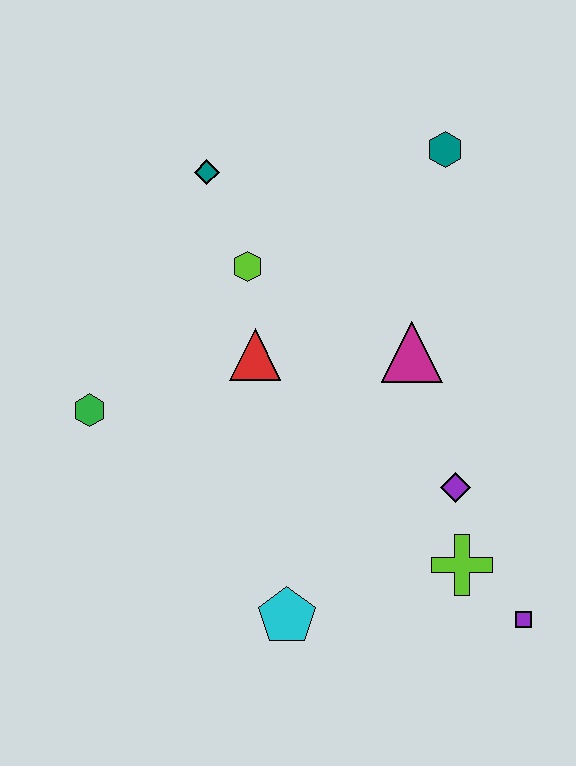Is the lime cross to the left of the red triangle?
No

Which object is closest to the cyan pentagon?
The lime cross is closest to the cyan pentagon.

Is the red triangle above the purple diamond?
Yes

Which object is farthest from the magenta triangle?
The green hexagon is farthest from the magenta triangle.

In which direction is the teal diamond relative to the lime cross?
The teal diamond is above the lime cross.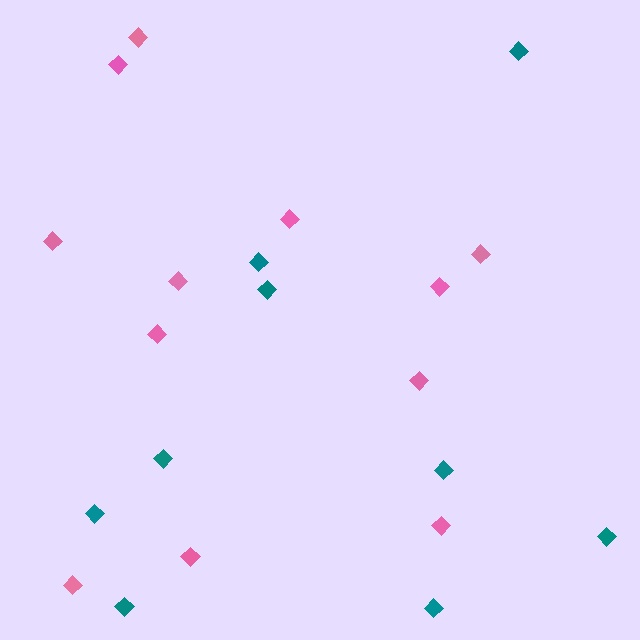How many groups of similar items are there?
There are 2 groups: one group of teal diamonds (9) and one group of pink diamonds (12).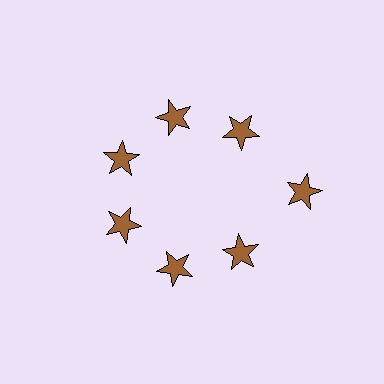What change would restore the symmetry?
The symmetry would be restored by moving it inward, back onto the ring so that all 7 stars sit at equal angles and equal distance from the center.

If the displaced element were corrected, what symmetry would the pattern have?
It would have 7-fold rotational symmetry — the pattern would map onto itself every 51 degrees.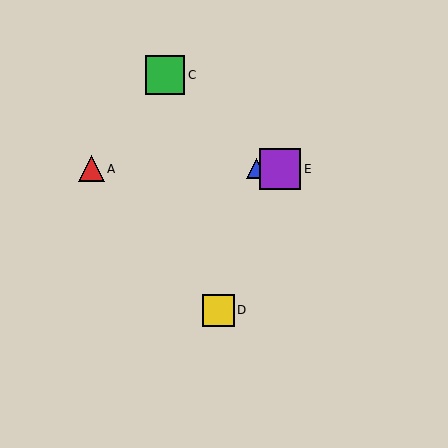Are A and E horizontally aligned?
Yes, both are at y≈169.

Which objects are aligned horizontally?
Objects A, B, E are aligned horizontally.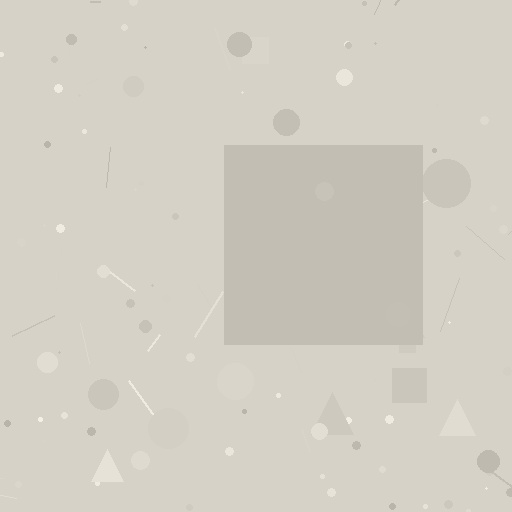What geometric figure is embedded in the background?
A square is embedded in the background.